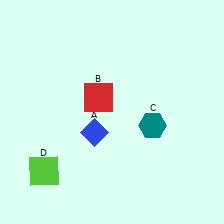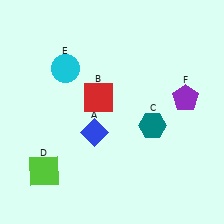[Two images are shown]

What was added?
A cyan circle (E), a purple pentagon (F) were added in Image 2.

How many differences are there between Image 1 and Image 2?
There are 2 differences between the two images.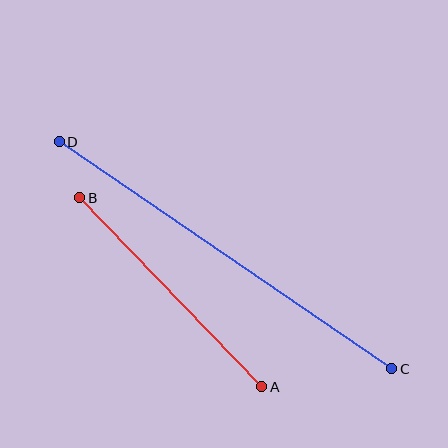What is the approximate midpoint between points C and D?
The midpoint is at approximately (226, 255) pixels.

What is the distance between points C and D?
The distance is approximately 403 pixels.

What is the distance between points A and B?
The distance is approximately 262 pixels.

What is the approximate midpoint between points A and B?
The midpoint is at approximately (171, 292) pixels.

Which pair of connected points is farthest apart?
Points C and D are farthest apart.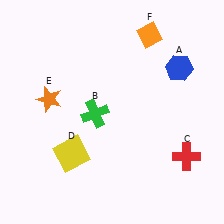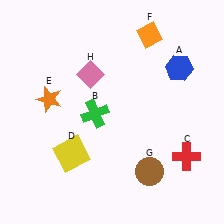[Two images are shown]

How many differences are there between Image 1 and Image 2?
There are 2 differences between the two images.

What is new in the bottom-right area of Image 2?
A brown circle (G) was added in the bottom-right area of Image 2.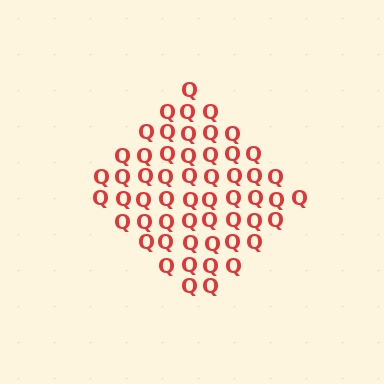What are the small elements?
The small elements are letter Q's.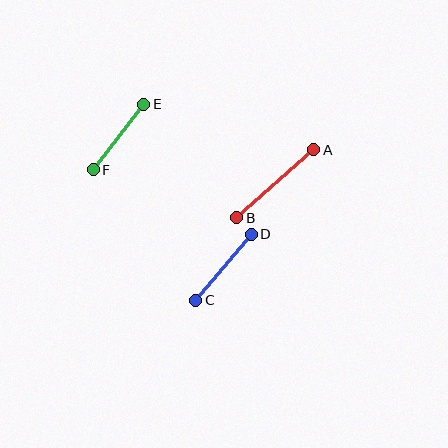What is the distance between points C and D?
The distance is approximately 86 pixels.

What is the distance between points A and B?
The distance is approximately 103 pixels.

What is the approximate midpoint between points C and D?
The midpoint is at approximately (224, 267) pixels.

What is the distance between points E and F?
The distance is approximately 83 pixels.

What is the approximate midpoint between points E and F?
The midpoint is at approximately (118, 137) pixels.